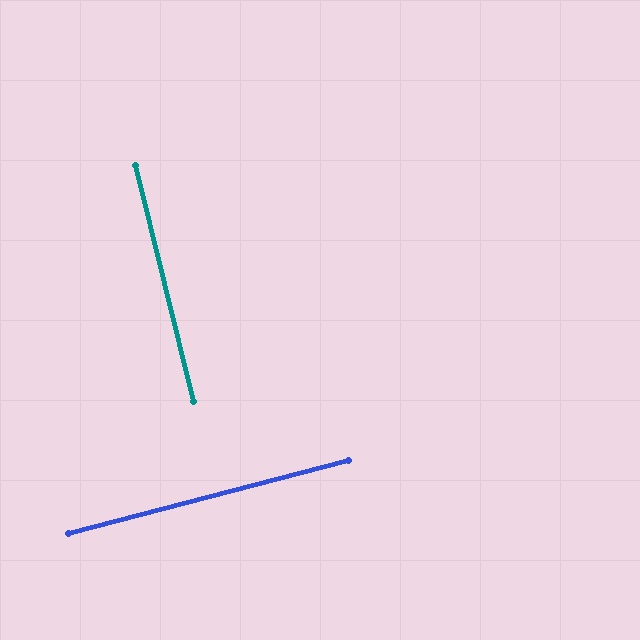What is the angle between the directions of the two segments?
Approximately 89 degrees.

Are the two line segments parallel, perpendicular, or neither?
Perpendicular — they meet at approximately 89°.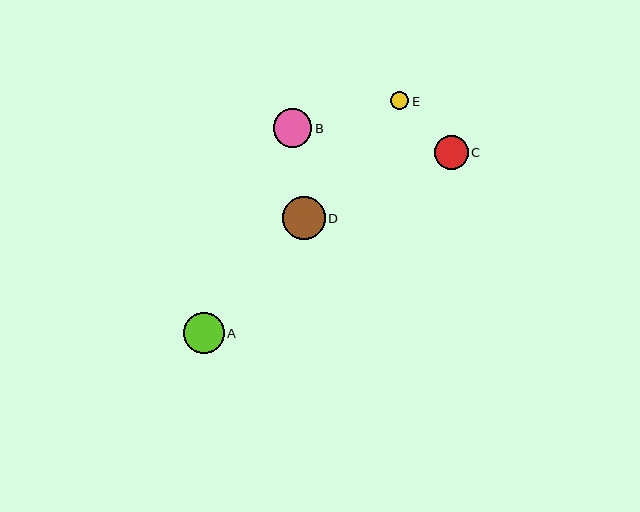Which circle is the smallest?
Circle E is the smallest with a size of approximately 19 pixels.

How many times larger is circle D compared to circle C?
Circle D is approximately 1.3 times the size of circle C.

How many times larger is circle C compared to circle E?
Circle C is approximately 1.8 times the size of circle E.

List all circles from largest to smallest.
From largest to smallest: D, A, B, C, E.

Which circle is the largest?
Circle D is the largest with a size of approximately 43 pixels.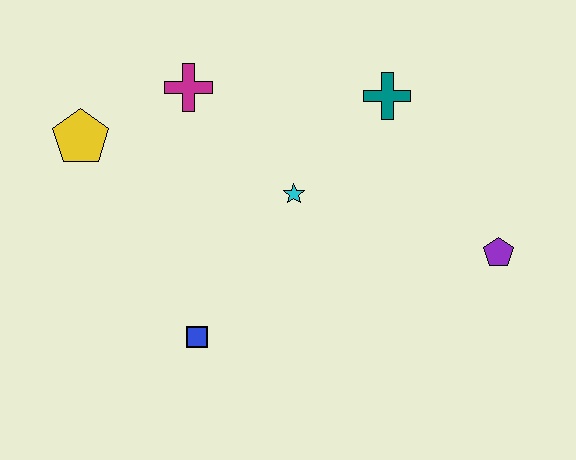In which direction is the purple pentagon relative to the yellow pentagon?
The purple pentagon is to the right of the yellow pentagon.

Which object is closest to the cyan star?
The teal cross is closest to the cyan star.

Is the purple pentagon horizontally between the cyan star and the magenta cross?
No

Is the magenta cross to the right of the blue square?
No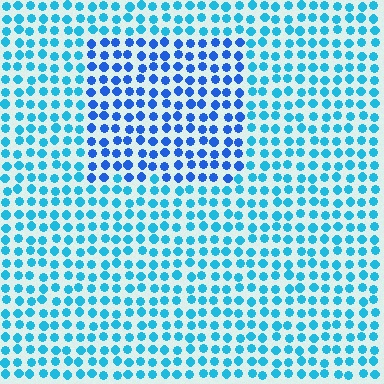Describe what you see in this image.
The image is filled with small cyan elements in a uniform arrangement. A rectangle-shaped region is visible where the elements are tinted to a slightly different hue, forming a subtle color boundary.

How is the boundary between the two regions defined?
The boundary is defined purely by a slight shift in hue (about 29 degrees). Spacing, size, and orientation are identical on both sides.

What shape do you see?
I see a rectangle.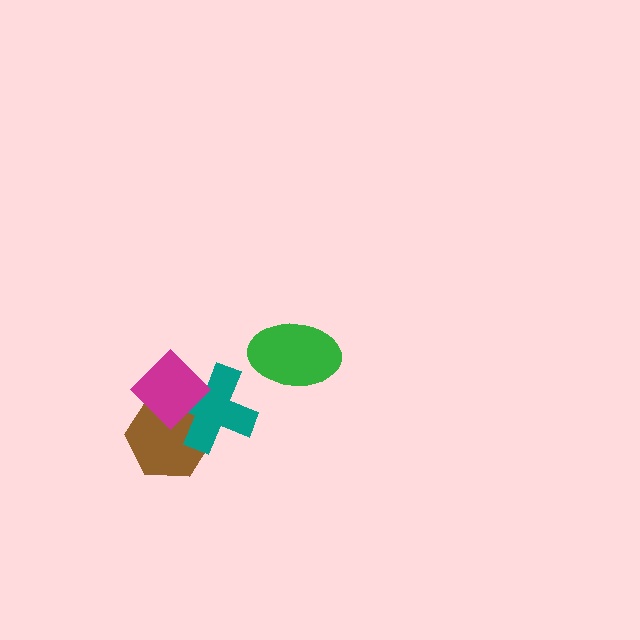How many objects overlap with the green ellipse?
0 objects overlap with the green ellipse.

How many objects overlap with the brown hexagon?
2 objects overlap with the brown hexagon.